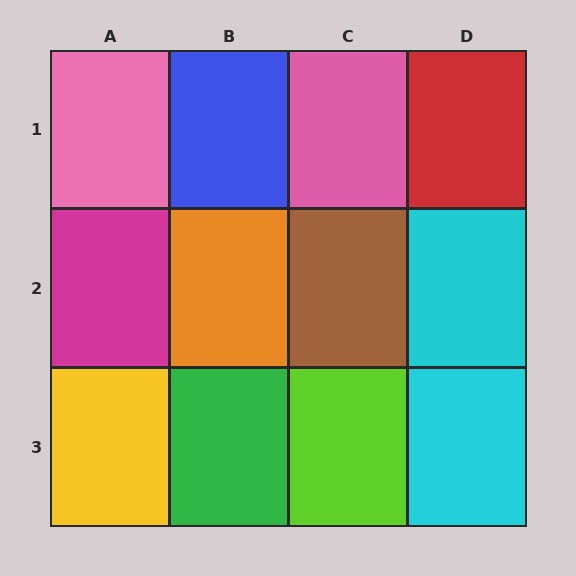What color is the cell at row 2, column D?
Cyan.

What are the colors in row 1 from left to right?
Pink, blue, pink, red.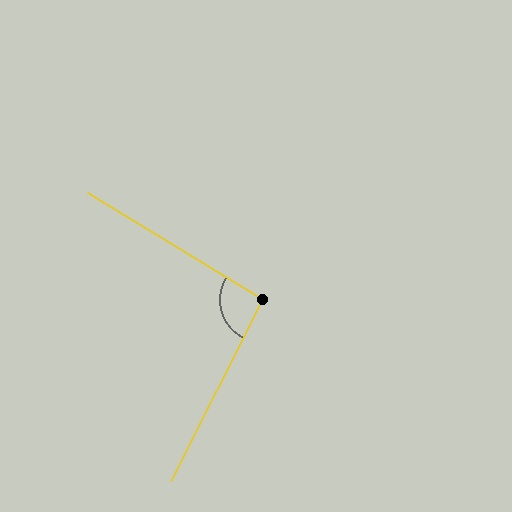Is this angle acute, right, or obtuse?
It is approximately a right angle.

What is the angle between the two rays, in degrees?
Approximately 95 degrees.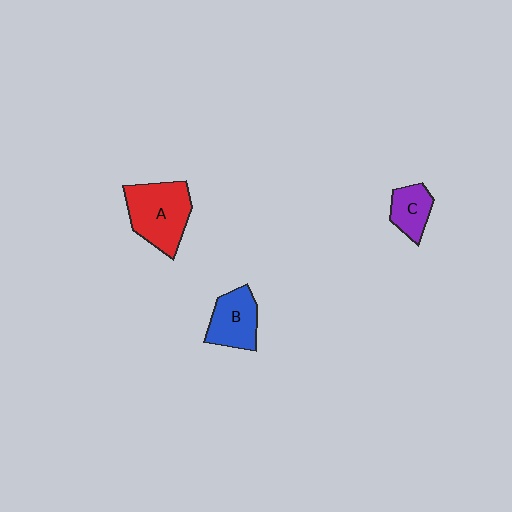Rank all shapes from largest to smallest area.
From largest to smallest: A (red), B (blue), C (purple).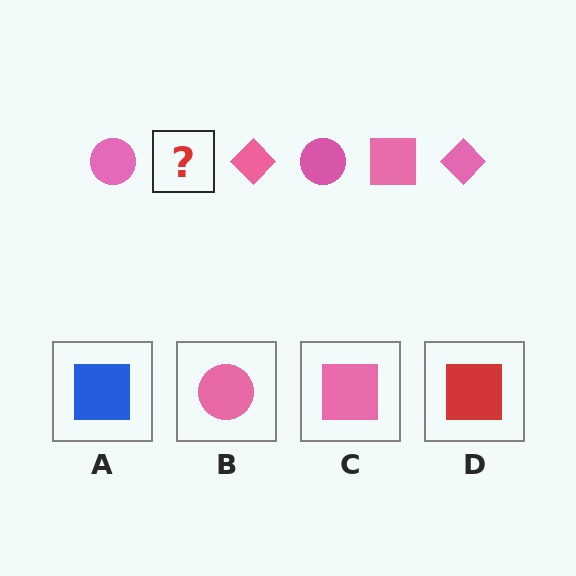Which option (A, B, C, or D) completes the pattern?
C.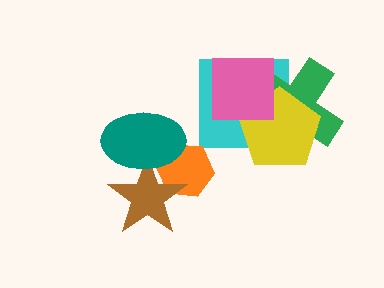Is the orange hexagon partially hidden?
Yes, it is partially covered by another shape.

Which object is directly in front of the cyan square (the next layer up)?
The green cross is directly in front of the cyan square.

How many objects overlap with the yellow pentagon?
3 objects overlap with the yellow pentagon.